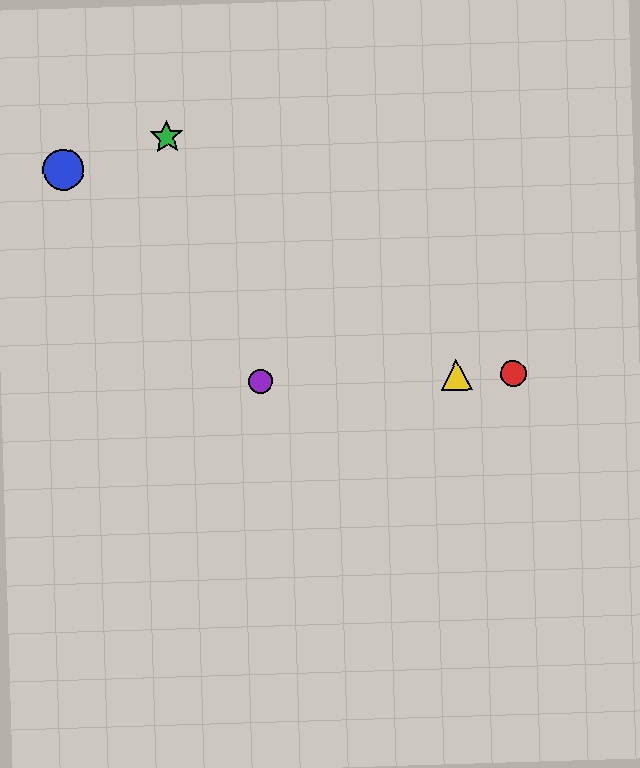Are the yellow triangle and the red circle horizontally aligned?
Yes, both are at y≈375.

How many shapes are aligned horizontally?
3 shapes (the red circle, the yellow triangle, the purple circle) are aligned horizontally.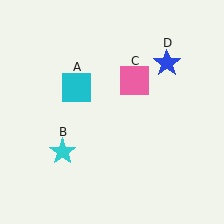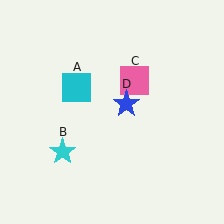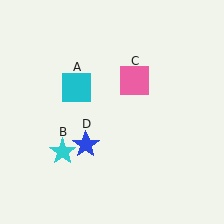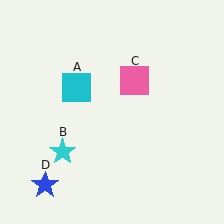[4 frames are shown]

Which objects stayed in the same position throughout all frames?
Cyan square (object A) and cyan star (object B) and pink square (object C) remained stationary.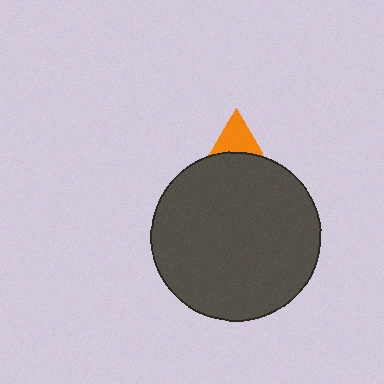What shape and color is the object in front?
The object in front is a dark gray circle.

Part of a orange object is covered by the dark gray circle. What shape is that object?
It is a triangle.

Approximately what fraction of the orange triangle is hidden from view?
Roughly 68% of the orange triangle is hidden behind the dark gray circle.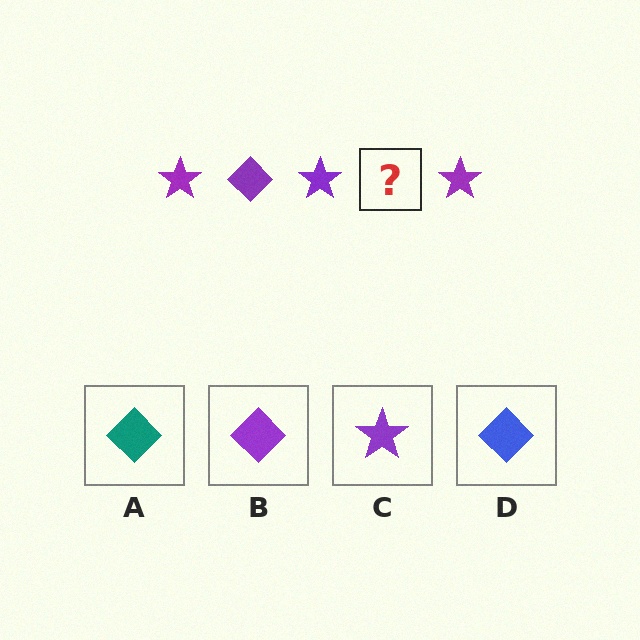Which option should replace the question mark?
Option B.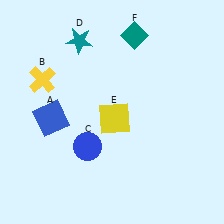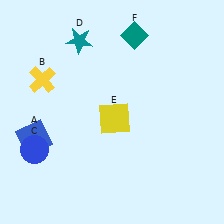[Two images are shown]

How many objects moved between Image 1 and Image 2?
2 objects moved between the two images.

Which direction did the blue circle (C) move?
The blue circle (C) moved left.